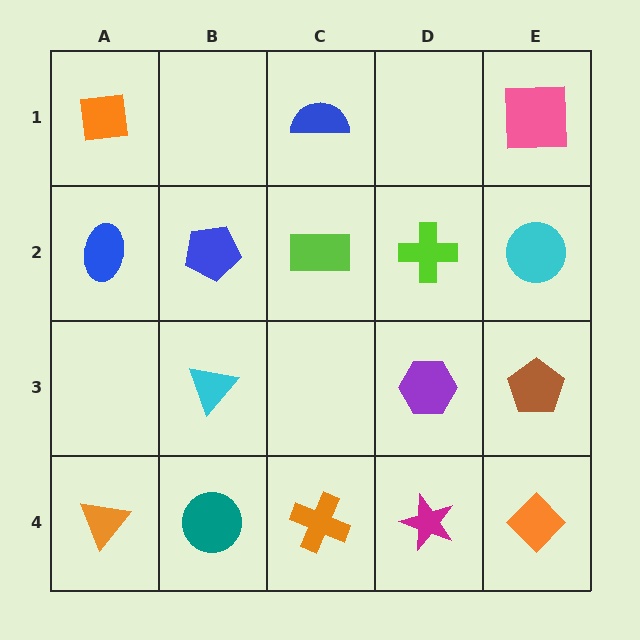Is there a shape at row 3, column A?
No, that cell is empty.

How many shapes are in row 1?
3 shapes.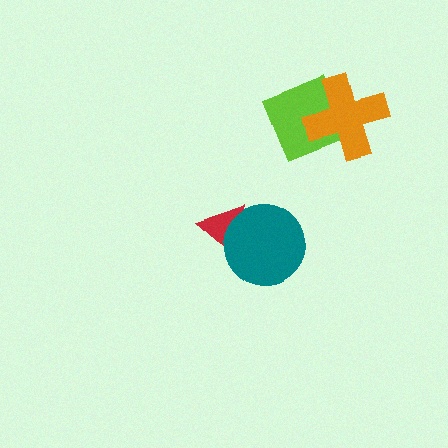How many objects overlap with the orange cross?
1 object overlaps with the orange cross.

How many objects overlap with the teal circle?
1 object overlaps with the teal circle.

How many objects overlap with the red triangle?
1 object overlaps with the red triangle.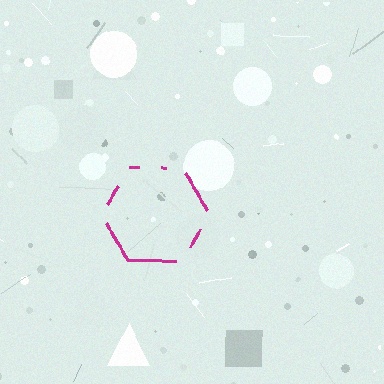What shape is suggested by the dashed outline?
The dashed outline suggests a hexagon.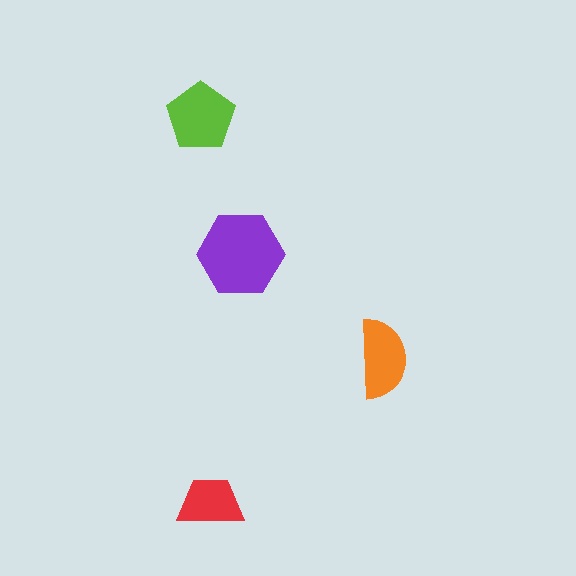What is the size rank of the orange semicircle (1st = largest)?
3rd.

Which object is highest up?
The lime pentagon is topmost.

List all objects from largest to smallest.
The purple hexagon, the lime pentagon, the orange semicircle, the red trapezoid.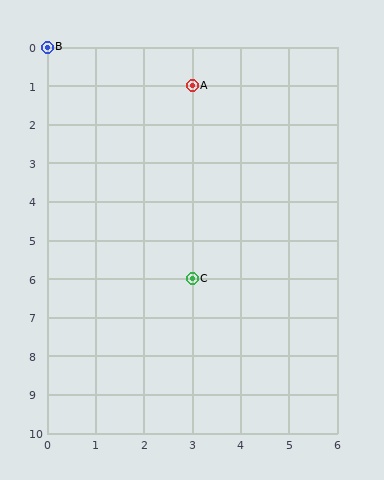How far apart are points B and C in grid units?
Points B and C are 3 columns and 6 rows apart (about 6.7 grid units diagonally).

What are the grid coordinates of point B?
Point B is at grid coordinates (0, 0).